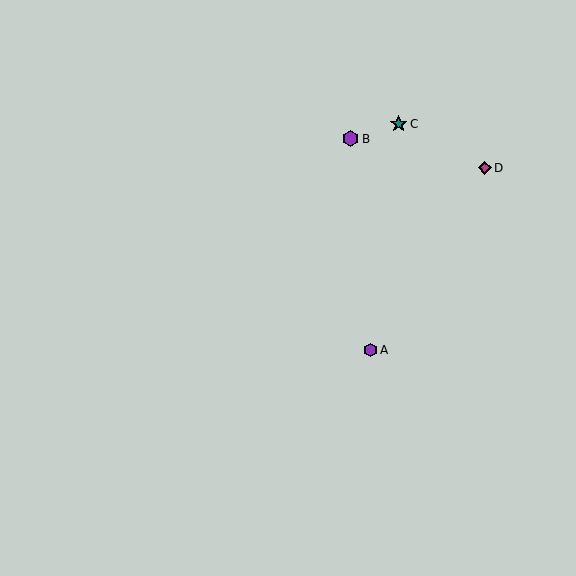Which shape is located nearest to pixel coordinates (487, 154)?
The magenta diamond (labeled D) at (485, 168) is nearest to that location.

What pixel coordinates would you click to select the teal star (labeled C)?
Click at (399, 124) to select the teal star C.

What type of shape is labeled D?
Shape D is a magenta diamond.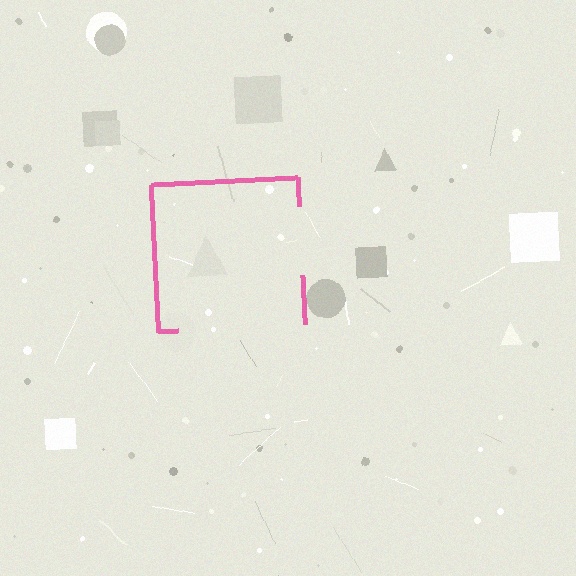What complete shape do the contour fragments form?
The contour fragments form a square.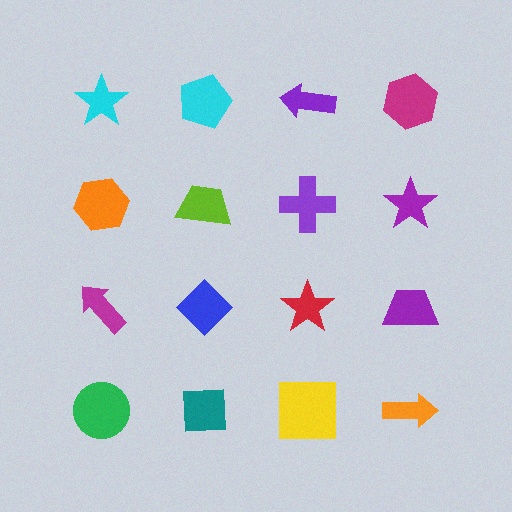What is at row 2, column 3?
A purple cross.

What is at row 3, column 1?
A magenta arrow.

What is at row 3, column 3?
A red star.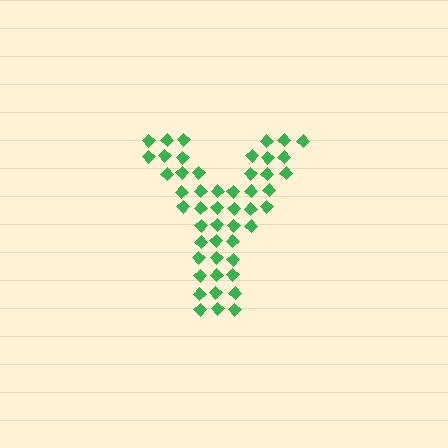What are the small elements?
The small elements are diamonds.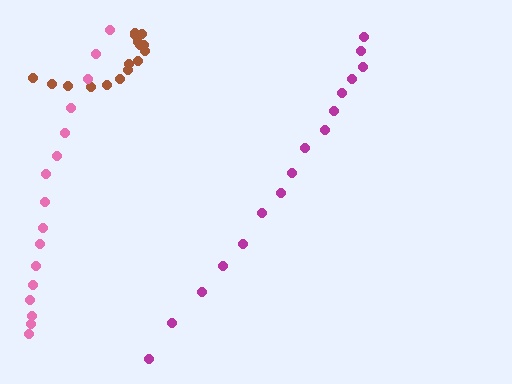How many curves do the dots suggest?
There are 3 distinct paths.